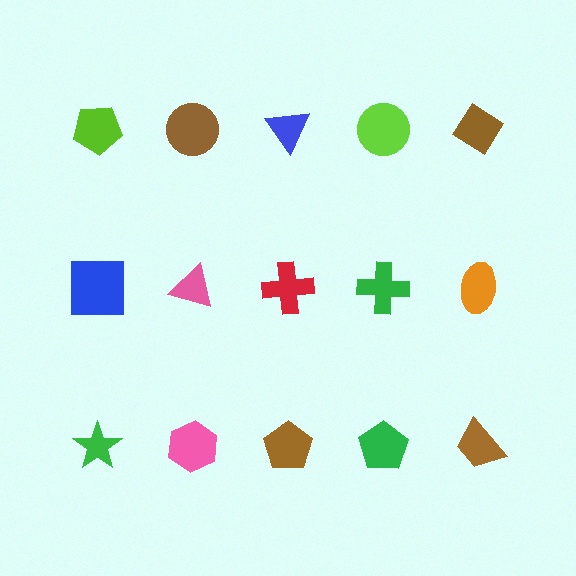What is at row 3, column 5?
A brown trapezoid.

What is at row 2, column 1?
A blue square.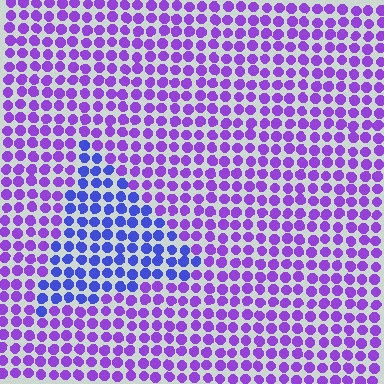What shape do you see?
I see a triangle.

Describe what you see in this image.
The image is filled with small purple elements in a uniform arrangement. A triangle-shaped region is visible where the elements are tinted to a slightly different hue, forming a subtle color boundary.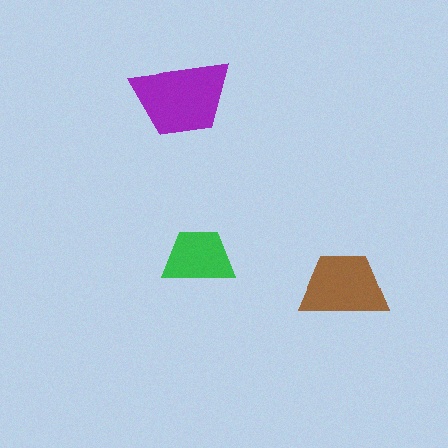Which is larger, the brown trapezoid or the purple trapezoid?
The purple one.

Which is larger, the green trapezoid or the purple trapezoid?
The purple one.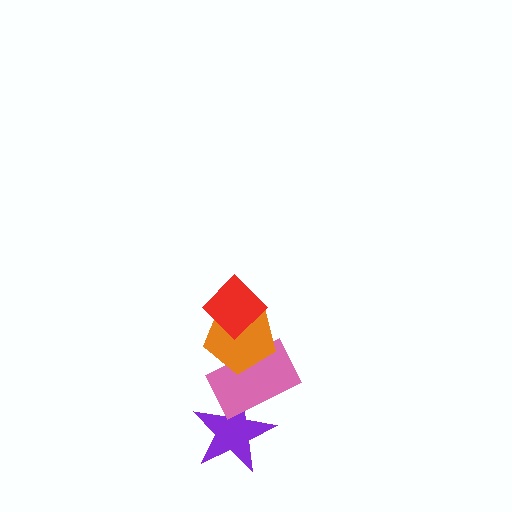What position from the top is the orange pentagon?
The orange pentagon is 2nd from the top.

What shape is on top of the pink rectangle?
The orange pentagon is on top of the pink rectangle.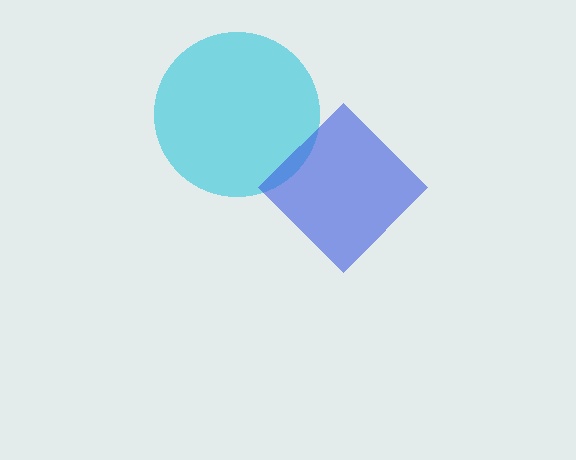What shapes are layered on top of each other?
The layered shapes are: a cyan circle, a blue diamond.